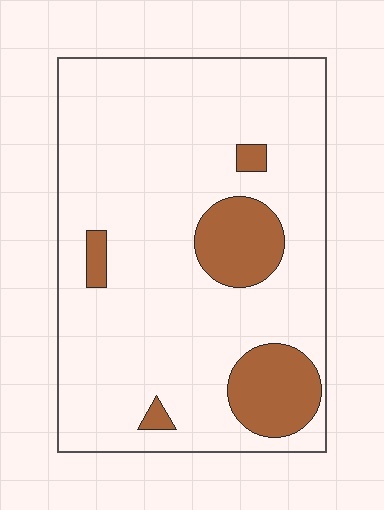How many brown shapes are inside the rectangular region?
5.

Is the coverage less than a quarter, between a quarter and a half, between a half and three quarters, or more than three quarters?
Less than a quarter.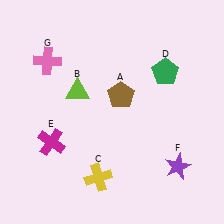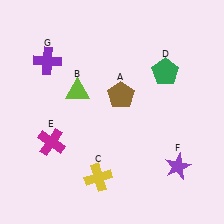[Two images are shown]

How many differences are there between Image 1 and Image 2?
There is 1 difference between the two images.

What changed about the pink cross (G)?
In Image 1, G is pink. In Image 2, it changed to purple.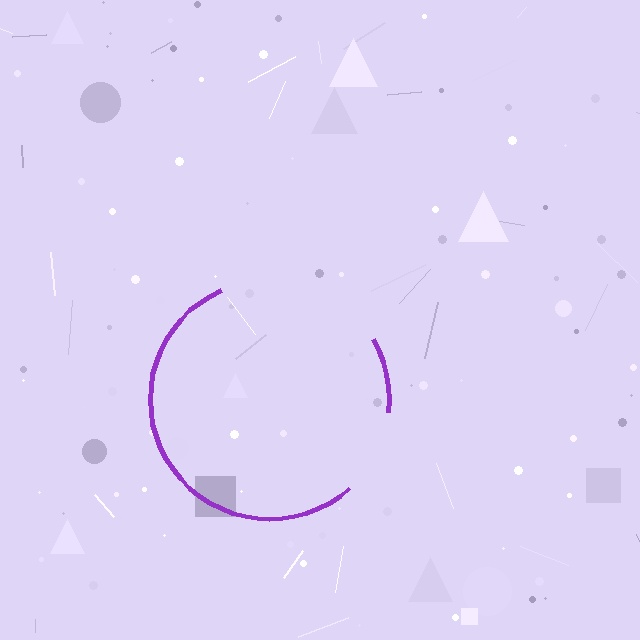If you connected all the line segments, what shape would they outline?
They would outline a circle.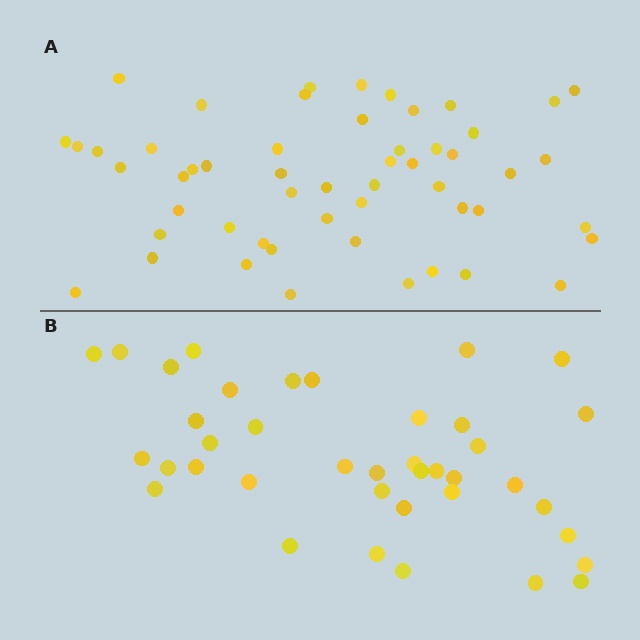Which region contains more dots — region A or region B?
Region A (the top region) has more dots.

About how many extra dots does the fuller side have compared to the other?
Region A has approximately 15 more dots than region B.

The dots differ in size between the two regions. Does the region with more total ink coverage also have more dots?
No. Region B has more total ink coverage because its dots are larger, but region A actually contains more individual dots. Total area can be misleading — the number of items is what matters here.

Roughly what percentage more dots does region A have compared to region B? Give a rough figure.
About 35% more.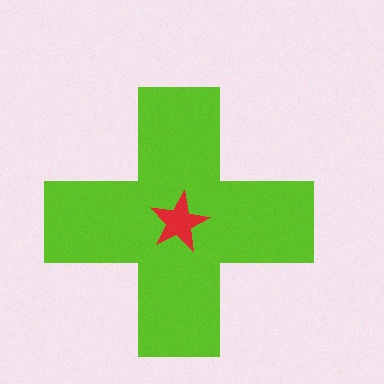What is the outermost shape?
The lime cross.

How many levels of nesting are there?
2.